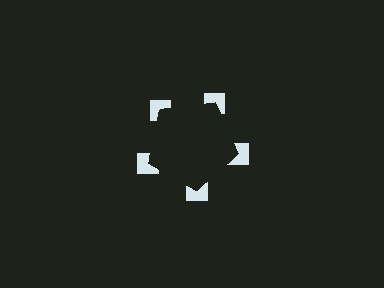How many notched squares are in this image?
There are 5 — one at each vertex of the illusory pentagon.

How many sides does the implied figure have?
5 sides.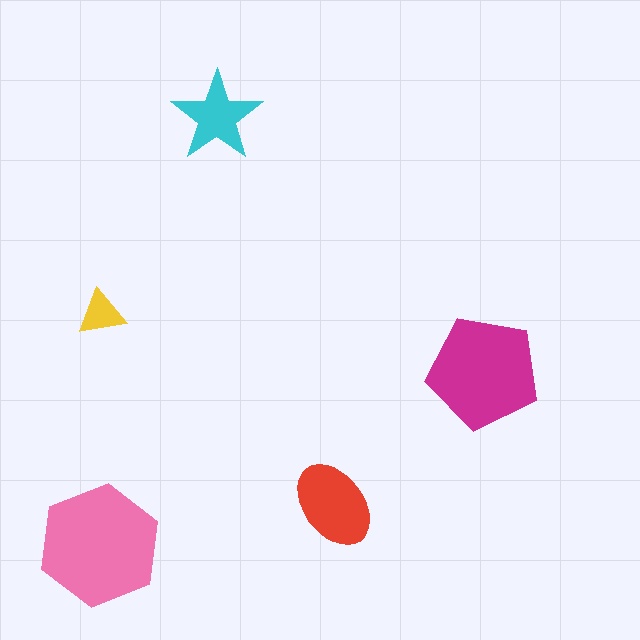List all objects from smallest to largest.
The yellow triangle, the cyan star, the red ellipse, the magenta pentagon, the pink hexagon.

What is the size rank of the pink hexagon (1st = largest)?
1st.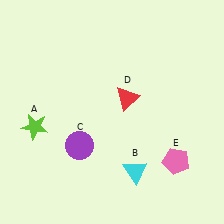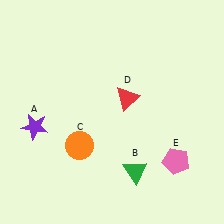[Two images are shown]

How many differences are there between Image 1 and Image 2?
There are 3 differences between the two images.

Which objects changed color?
A changed from lime to purple. B changed from cyan to green. C changed from purple to orange.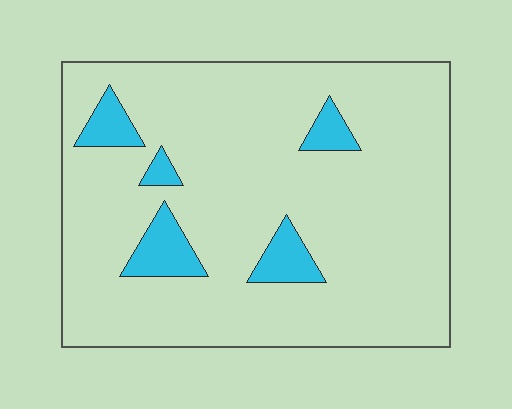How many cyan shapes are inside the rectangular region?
5.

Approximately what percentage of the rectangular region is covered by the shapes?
Approximately 10%.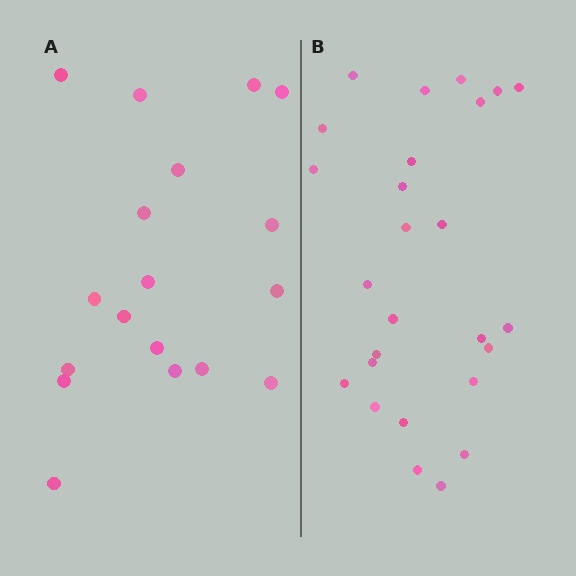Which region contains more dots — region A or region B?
Region B (the right region) has more dots.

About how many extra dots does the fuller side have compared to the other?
Region B has roughly 8 or so more dots than region A.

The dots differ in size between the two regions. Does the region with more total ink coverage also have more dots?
No. Region A has more total ink coverage because its dots are larger, but region B actually contains more individual dots. Total area can be misleading — the number of items is what matters here.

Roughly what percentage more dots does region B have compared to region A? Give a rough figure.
About 45% more.